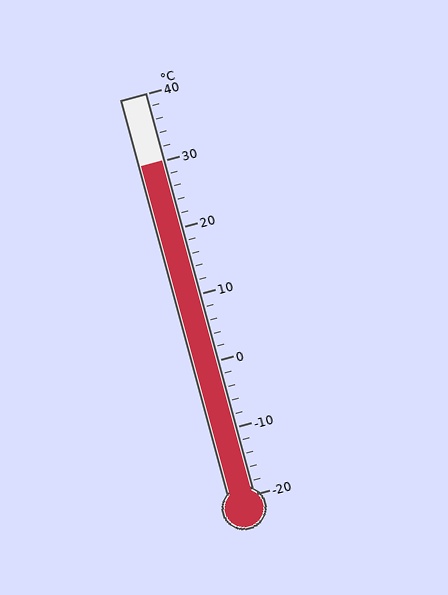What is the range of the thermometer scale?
The thermometer scale ranges from -20°C to 40°C.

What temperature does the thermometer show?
The thermometer shows approximately 30°C.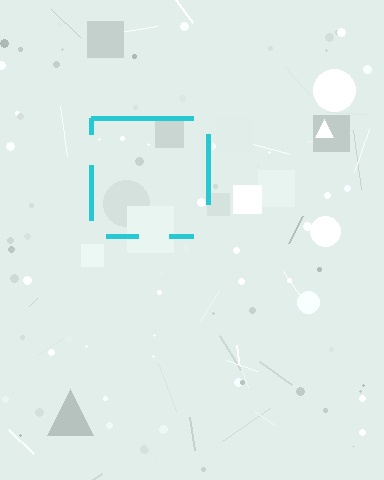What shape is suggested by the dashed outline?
The dashed outline suggests a square.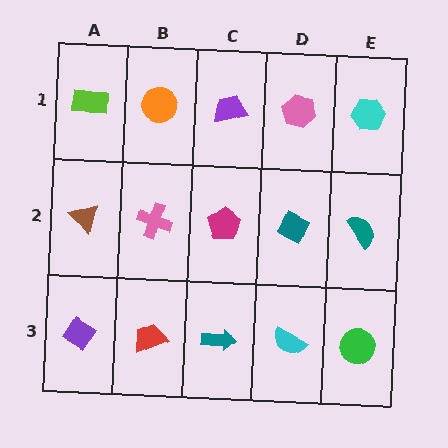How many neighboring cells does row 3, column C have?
3.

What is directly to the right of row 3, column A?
A red trapezoid.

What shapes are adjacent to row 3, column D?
A teal diamond (row 2, column D), a teal arrow (row 3, column C), a green circle (row 3, column E).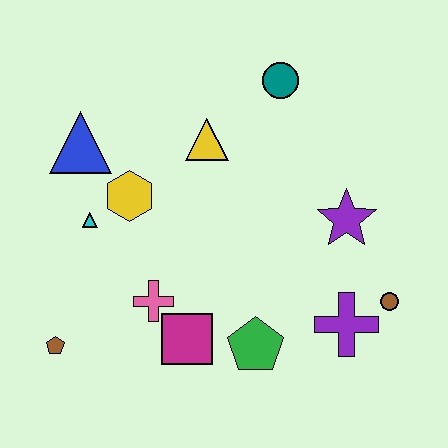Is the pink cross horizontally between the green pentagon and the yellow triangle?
No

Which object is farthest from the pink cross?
The teal circle is farthest from the pink cross.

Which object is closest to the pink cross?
The magenta square is closest to the pink cross.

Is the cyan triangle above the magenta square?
Yes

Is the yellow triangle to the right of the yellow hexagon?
Yes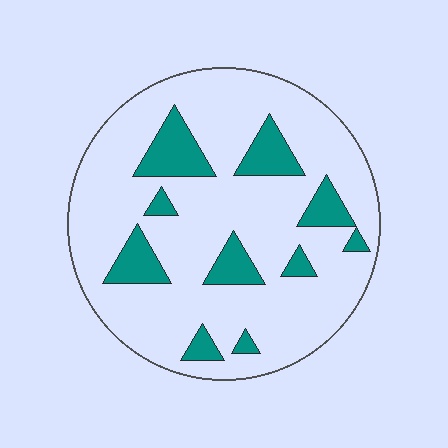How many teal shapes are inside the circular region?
10.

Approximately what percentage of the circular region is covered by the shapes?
Approximately 20%.